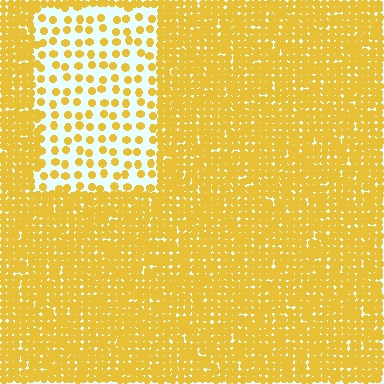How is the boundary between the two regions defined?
The boundary is defined by a change in element density (approximately 3.1x ratio). All elements are the same color, size, and shape.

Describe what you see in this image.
The image contains small yellow elements arranged at two different densities. A rectangle-shaped region is visible where the elements are less densely packed than the surrounding area.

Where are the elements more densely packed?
The elements are more densely packed outside the rectangle boundary.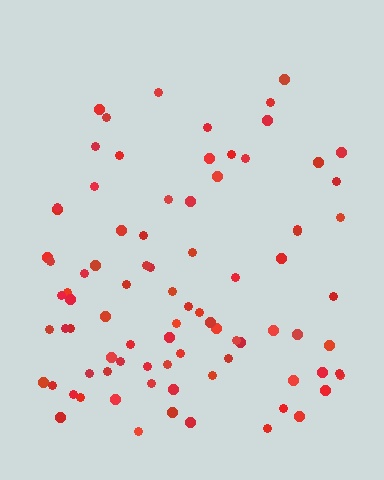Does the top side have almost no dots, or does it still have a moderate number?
Still a moderate number, just noticeably fewer than the bottom.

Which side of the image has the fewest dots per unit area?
The top.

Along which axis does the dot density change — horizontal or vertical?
Vertical.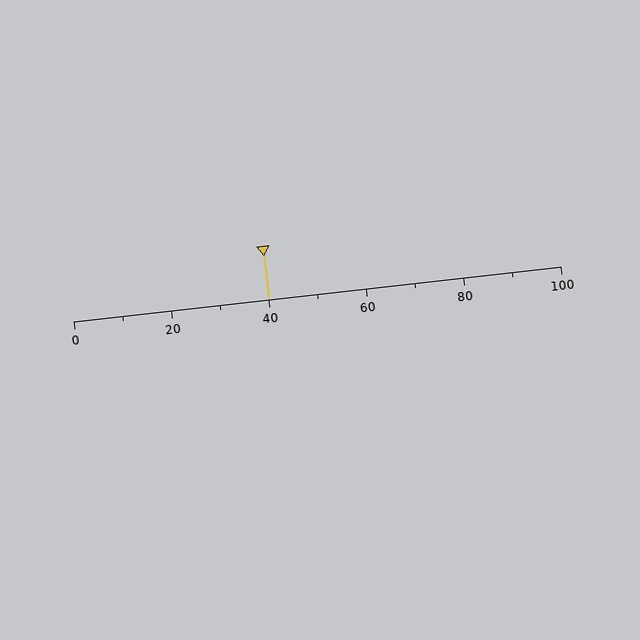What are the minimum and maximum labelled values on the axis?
The axis runs from 0 to 100.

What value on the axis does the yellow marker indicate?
The marker indicates approximately 40.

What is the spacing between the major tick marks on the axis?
The major ticks are spaced 20 apart.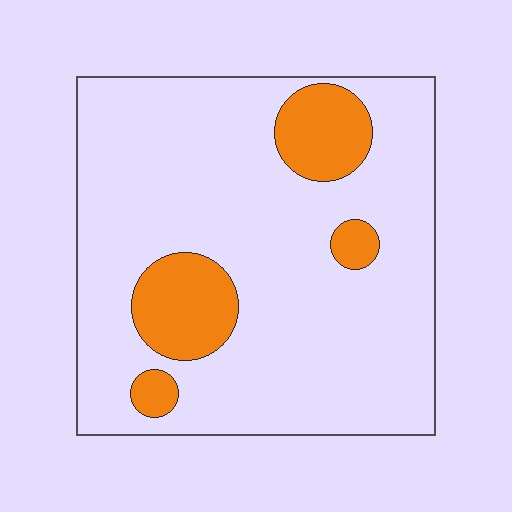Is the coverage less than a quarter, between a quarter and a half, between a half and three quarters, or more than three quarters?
Less than a quarter.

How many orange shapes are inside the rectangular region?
4.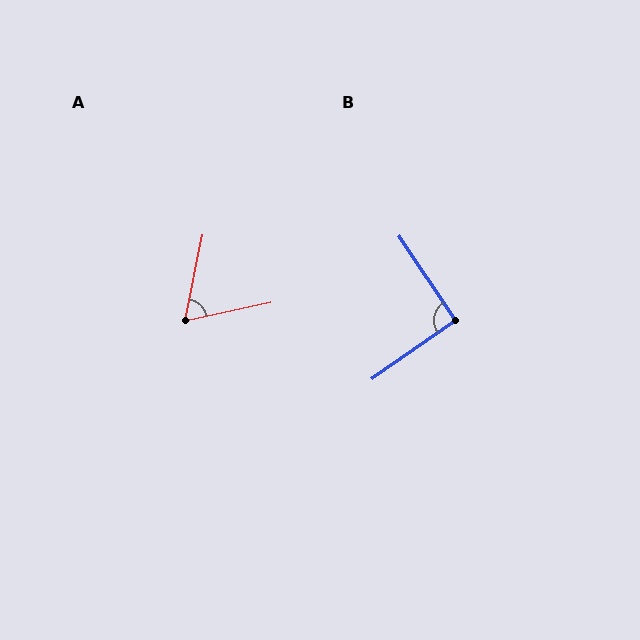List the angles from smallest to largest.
A (66°), B (91°).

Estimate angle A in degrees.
Approximately 66 degrees.